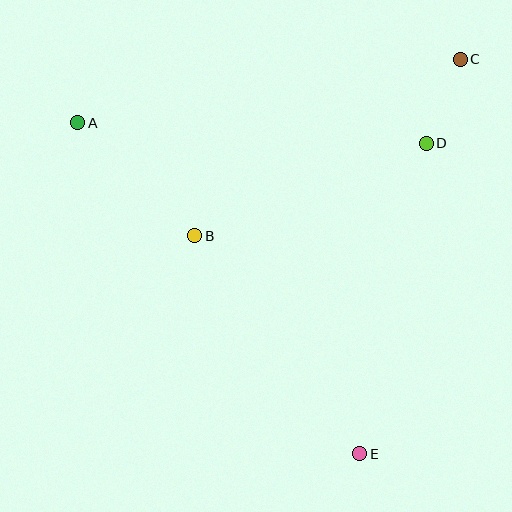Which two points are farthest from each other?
Points A and E are farthest from each other.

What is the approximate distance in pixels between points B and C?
The distance between B and C is approximately 319 pixels.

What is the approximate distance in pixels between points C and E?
The distance between C and E is approximately 407 pixels.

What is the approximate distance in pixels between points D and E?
The distance between D and E is approximately 317 pixels.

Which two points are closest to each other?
Points C and D are closest to each other.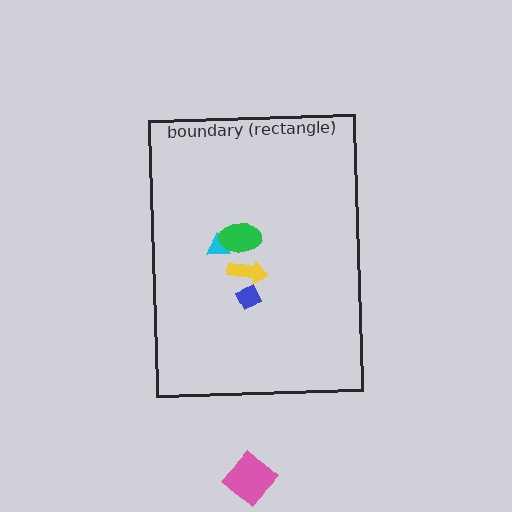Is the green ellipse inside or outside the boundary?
Inside.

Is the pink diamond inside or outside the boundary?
Outside.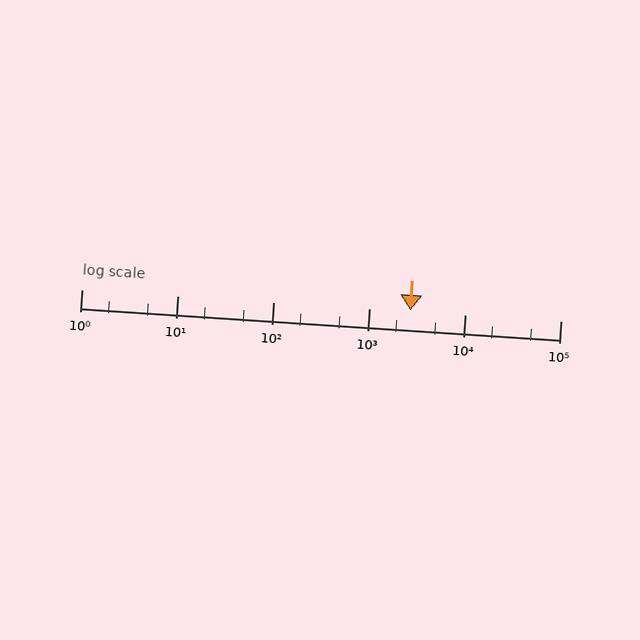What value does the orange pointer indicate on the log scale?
The pointer indicates approximately 2700.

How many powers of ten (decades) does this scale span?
The scale spans 5 decades, from 1 to 100000.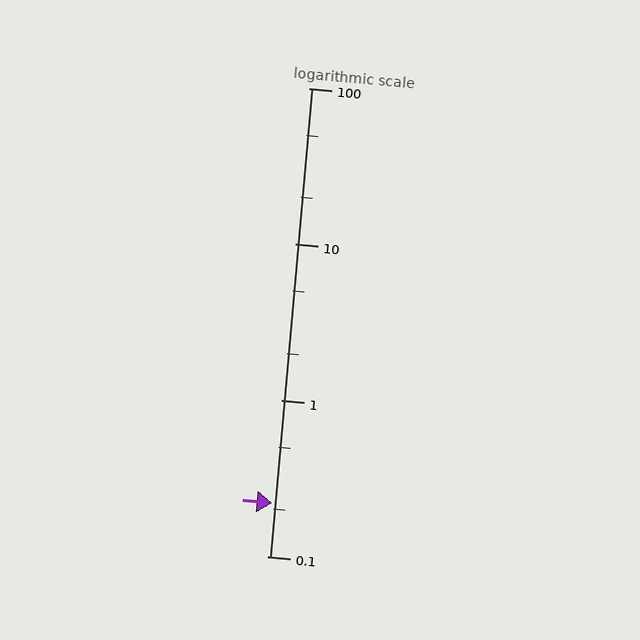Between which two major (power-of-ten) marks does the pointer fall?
The pointer is between 0.1 and 1.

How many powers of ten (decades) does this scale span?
The scale spans 3 decades, from 0.1 to 100.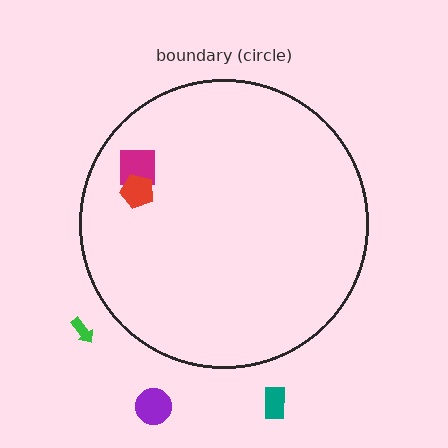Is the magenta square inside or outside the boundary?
Inside.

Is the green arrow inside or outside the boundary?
Outside.